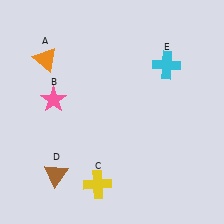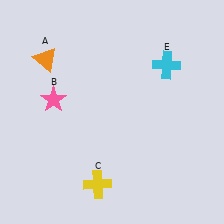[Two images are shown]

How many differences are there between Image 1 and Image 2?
There is 1 difference between the two images.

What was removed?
The brown triangle (D) was removed in Image 2.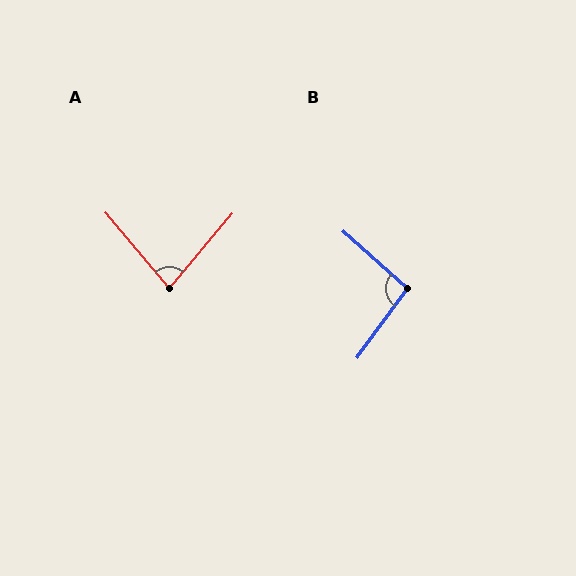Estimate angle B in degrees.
Approximately 96 degrees.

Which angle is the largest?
B, at approximately 96 degrees.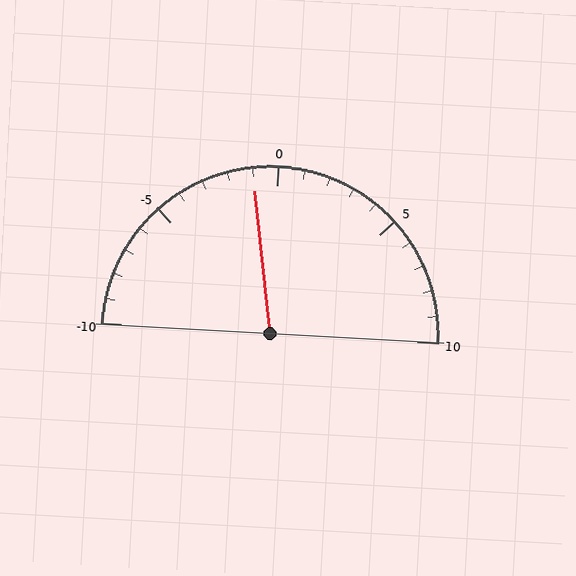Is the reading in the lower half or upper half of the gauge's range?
The reading is in the lower half of the range (-10 to 10).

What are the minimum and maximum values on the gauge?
The gauge ranges from -10 to 10.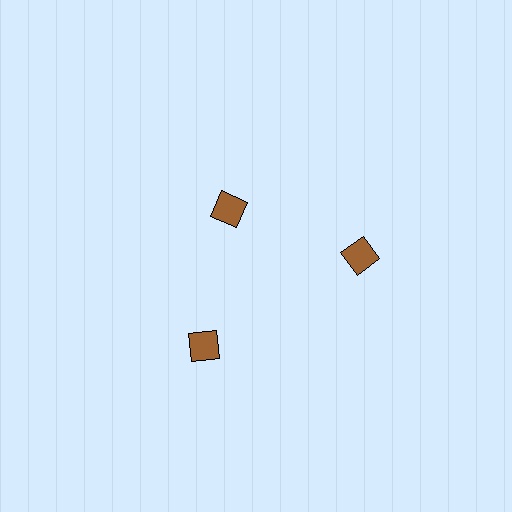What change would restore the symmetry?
The symmetry would be restored by moving it outward, back onto the ring so that all 3 diamonds sit at equal angles and equal distance from the center.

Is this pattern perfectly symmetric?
No. The 3 brown diamonds are arranged in a ring, but one element near the 11 o'clock position is pulled inward toward the center, breaking the 3-fold rotational symmetry.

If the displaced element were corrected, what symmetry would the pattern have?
It would have 3-fold rotational symmetry — the pattern would map onto itself every 120 degrees.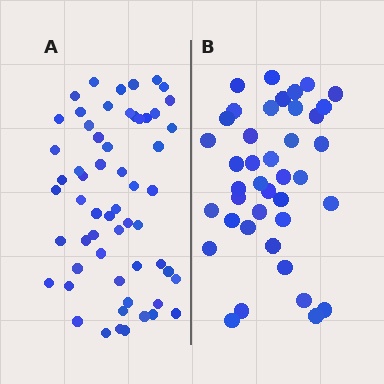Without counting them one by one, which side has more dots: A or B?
Region A (the left region) has more dots.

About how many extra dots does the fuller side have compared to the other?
Region A has approximately 20 more dots than region B.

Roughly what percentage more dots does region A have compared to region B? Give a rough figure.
About 45% more.